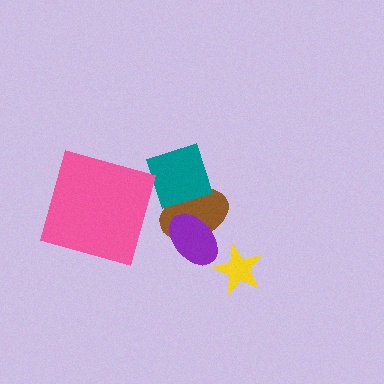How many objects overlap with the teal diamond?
1 object overlaps with the teal diamond.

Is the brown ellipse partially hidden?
Yes, it is partially covered by another shape.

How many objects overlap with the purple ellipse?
1 object overlaps with the purple ellipse.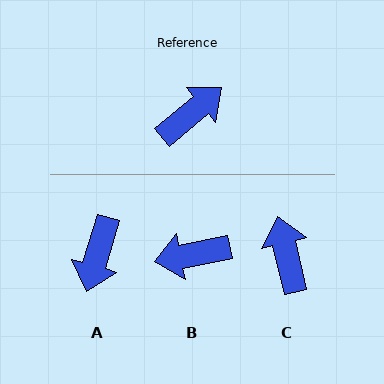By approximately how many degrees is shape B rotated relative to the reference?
Approximately 151 degrees counter-clockwise.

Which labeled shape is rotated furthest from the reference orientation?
B, about 151 degrees away.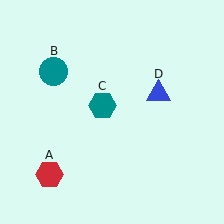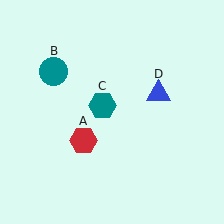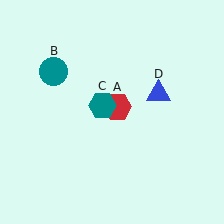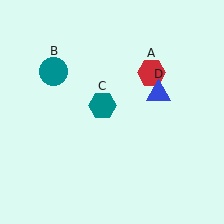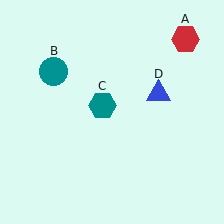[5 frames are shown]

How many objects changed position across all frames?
1 object changed position: red hexagon (object A).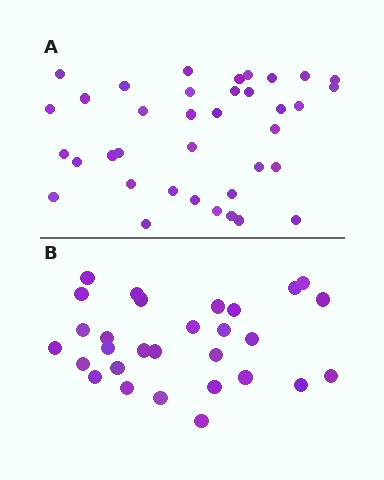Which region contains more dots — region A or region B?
Region A (the top region) has more dots.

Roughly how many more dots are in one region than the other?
Region A has roughly 8 or so more dots than region B.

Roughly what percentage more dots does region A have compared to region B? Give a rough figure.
About 30% more.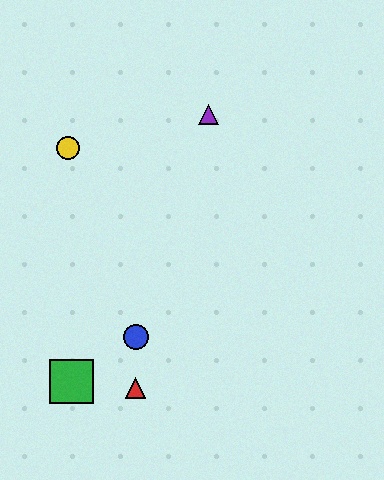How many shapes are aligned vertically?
2 shapes (the red triangle, the blue circle) are aligned vertically.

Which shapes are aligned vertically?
The red triangle, the blue circle are aligned vertically.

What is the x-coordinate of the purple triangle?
The purple triangle is at x≈209.